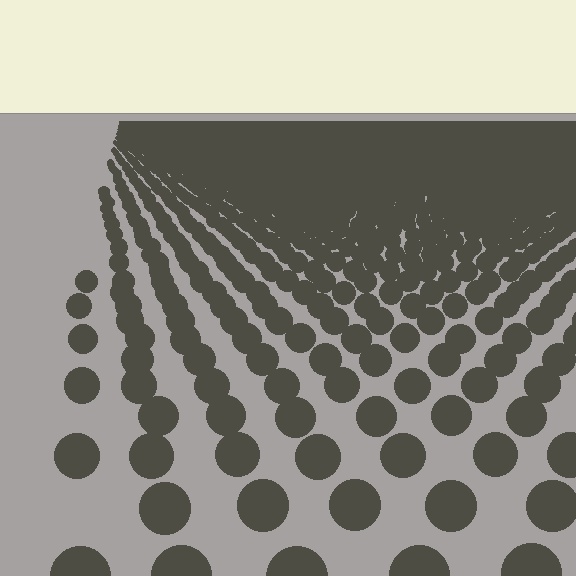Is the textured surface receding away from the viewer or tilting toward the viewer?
The surface is receding away from the viewer. Texture elements get smaller and denser toward the top.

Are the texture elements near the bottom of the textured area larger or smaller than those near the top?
Larger. Near the bottom, elements are closer to the viewer and appear at a bigger on-screen size.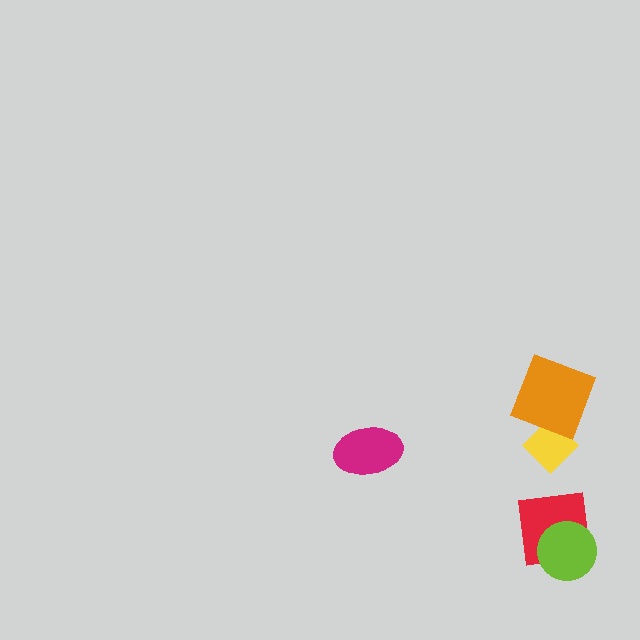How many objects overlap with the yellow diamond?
1 object overlaps with the yellow diamond.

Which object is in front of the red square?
The lime circle is in front of the red square.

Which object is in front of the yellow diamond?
The orange diamond is in front of the yellow diamond.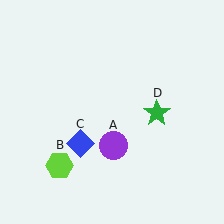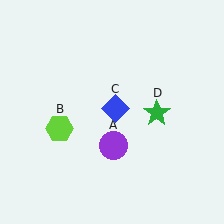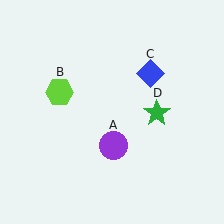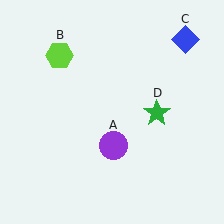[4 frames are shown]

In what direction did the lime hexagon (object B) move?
The lime hexagon (object B) moved up.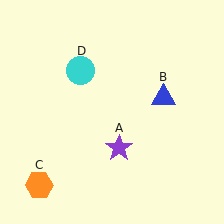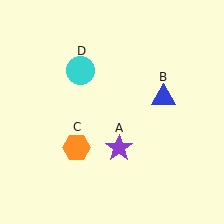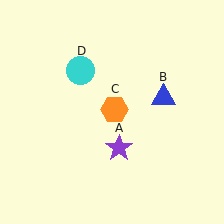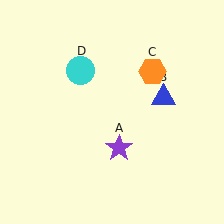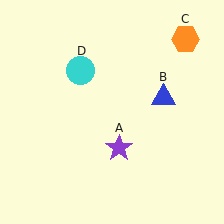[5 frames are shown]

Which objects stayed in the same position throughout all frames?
Purple star (object A) and blue triangle (object B) and cyan circle (object D) remained stationary.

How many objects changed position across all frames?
1 object changed position: orange hexagon (object C).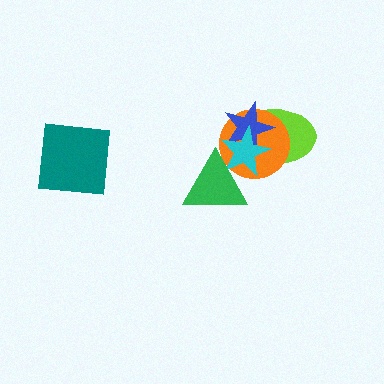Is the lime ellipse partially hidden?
Yes, it is partially covered by another shape.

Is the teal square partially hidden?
No, no other shape covers it.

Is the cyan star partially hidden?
Yes, it is partially covered by another shape.